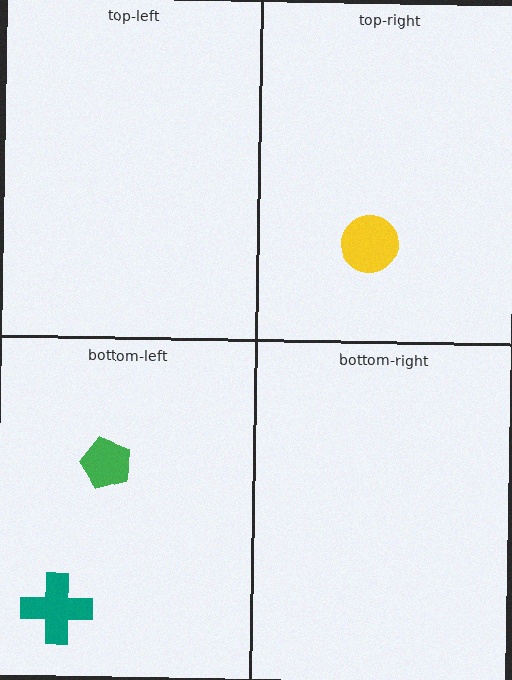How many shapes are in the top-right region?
1.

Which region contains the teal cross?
The bottom-left region.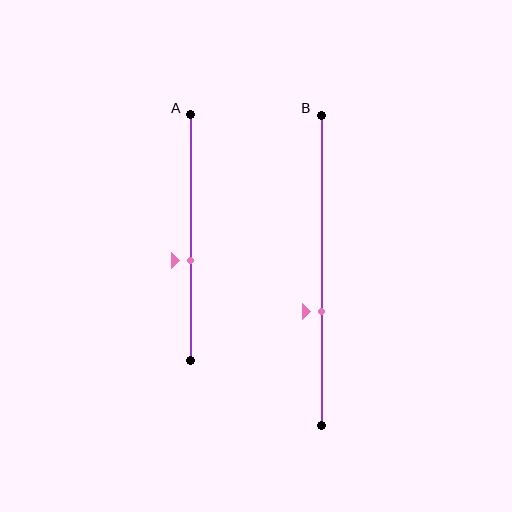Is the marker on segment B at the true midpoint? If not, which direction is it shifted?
No, the marker on segment B is shifted downward by about 13% of the segment length.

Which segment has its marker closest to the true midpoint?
Segment A has its marker closest to the true midpoint.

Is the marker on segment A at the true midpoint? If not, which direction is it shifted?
No, the marker on segment A is shifted downward by about 9% of the segment length.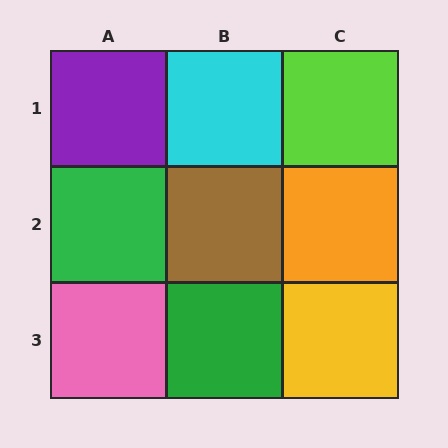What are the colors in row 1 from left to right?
Purple, cyan, lime.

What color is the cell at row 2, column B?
Brown.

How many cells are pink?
1 cell is pink.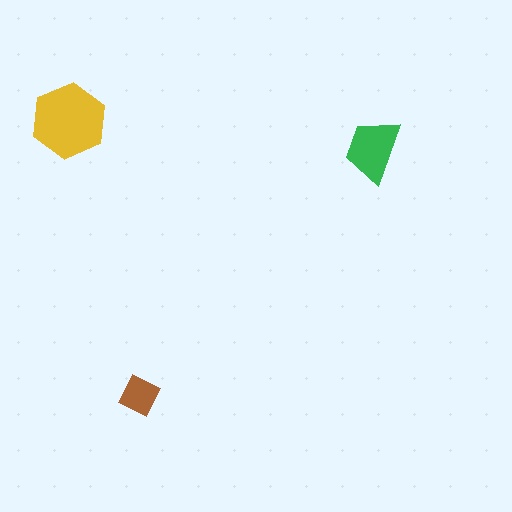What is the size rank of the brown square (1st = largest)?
3rd.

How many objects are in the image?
There are 3 objects in the image.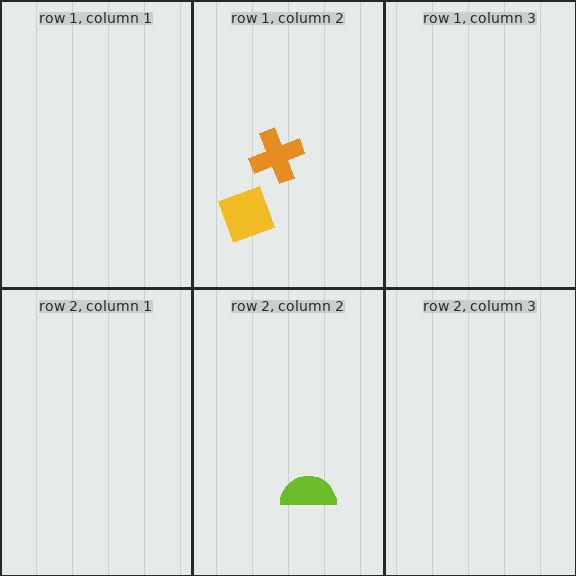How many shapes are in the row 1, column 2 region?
2.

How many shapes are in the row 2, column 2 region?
1.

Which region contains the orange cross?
The row 1, column 2 region.